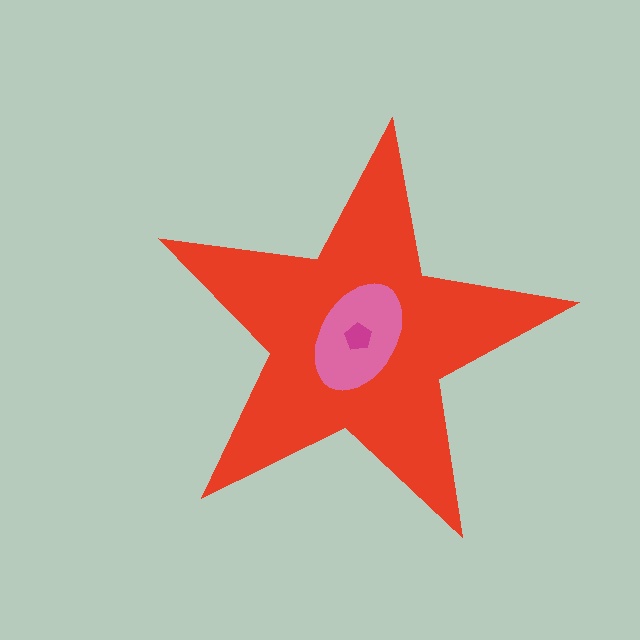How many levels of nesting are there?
3.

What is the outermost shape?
The red star.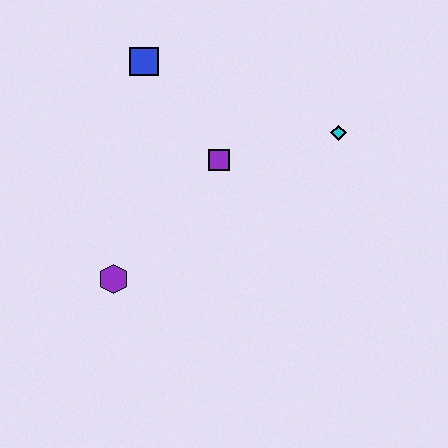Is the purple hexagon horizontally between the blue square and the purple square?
No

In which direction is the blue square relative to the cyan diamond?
The blue square is to the left of the cyan diamond.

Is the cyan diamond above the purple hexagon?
Yes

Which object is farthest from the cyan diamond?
The purple hexagon is farthest from the cyan diamond.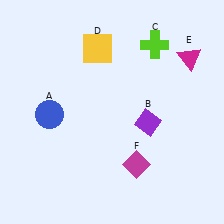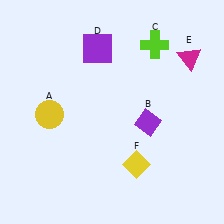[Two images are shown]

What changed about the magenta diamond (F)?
In Image 1, F is magenta. In Image 2, it changed to yellow.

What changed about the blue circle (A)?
In Image 1, A is blue. In Image 2, it changed to yellow.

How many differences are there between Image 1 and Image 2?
There are 3 differences between the two images.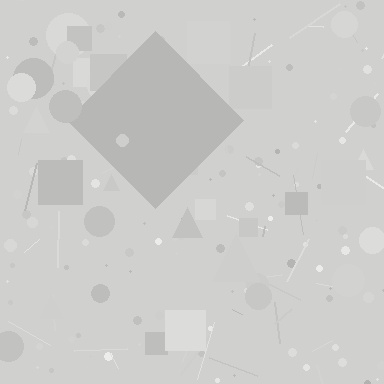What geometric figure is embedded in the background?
A diamond is embedded in the background.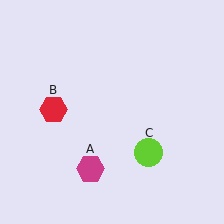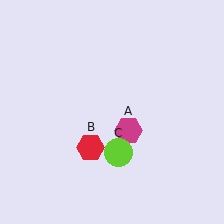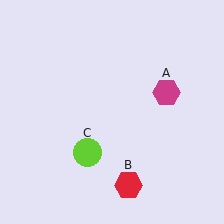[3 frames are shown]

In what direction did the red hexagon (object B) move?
The red hexagon (object B) moved down and to the right.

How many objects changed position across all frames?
3 objects changed position: magenta hexagon (object A), red hexagon (object B), lime circle (object C).